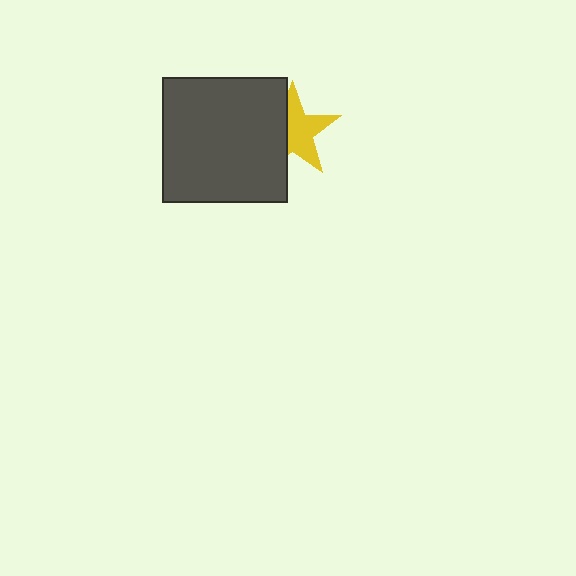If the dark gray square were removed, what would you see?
You would see the complete yellow star.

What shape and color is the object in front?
The object in front is a dark gray square.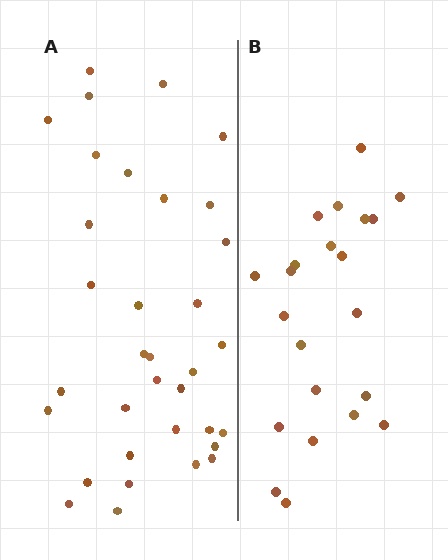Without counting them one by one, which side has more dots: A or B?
Region A (the left region) has more dots.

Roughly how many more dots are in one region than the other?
Region A has roughly 12 or so more dots than region B.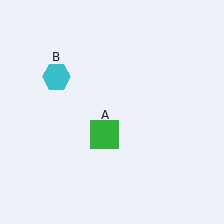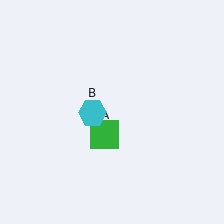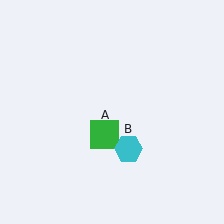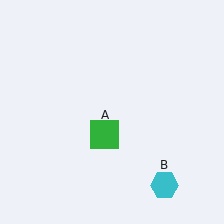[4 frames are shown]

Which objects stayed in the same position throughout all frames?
Green square (object A) remained stationary.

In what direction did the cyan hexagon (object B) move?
The cyan hexagon (object B) moved down and to the right.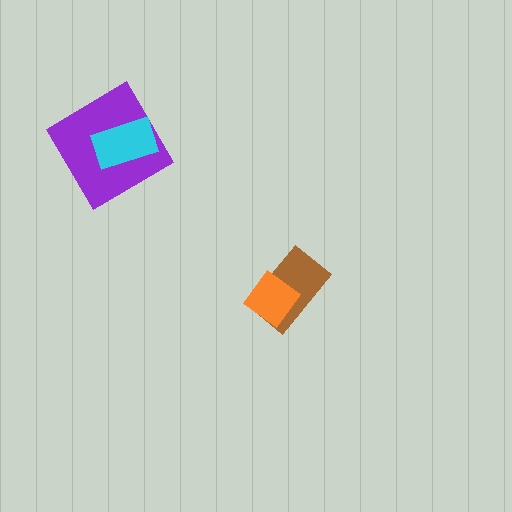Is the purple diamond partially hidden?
Yes, it is partially covered by another shape.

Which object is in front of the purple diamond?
The cyan rectangle is in front of the purple diamond.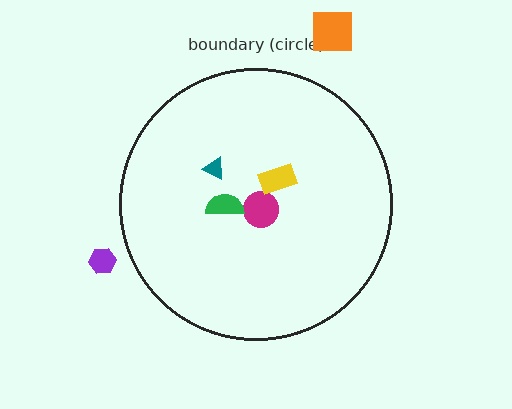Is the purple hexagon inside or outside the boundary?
Outside.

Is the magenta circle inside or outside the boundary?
Inside.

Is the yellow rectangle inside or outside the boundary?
Inside.